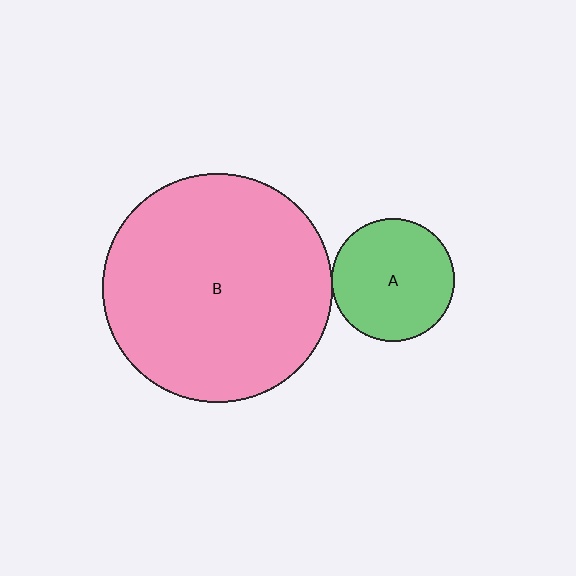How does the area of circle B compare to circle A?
Approximately 3.5 times.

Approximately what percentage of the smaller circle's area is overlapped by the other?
Approximately 5%.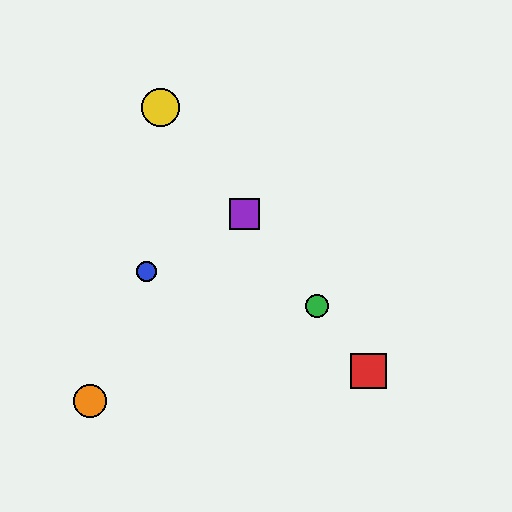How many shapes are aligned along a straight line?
4 shapes (the red square, the green circle, the yellow circle, the purple square) are aligned along a straight line.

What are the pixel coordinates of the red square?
The red square is at (368, 371).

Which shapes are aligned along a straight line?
The red square, the green circle, the yellow circle, the purple square are aligned along a straight line.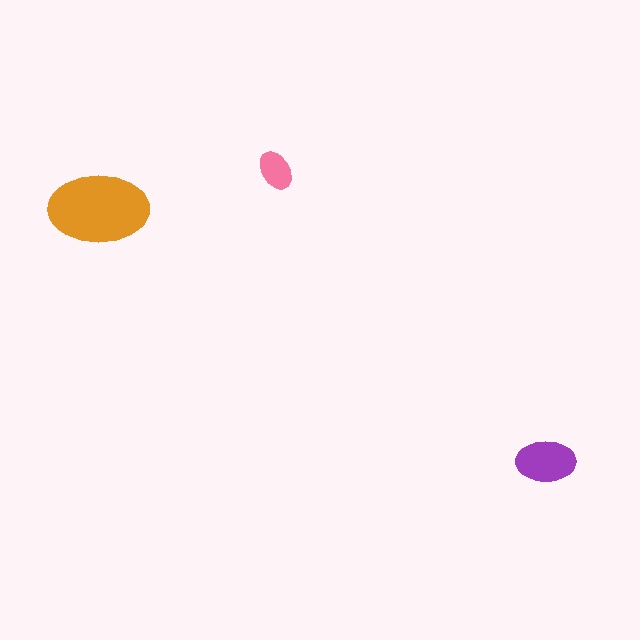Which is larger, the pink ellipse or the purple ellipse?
The purple one.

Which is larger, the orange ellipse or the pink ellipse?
The orange one.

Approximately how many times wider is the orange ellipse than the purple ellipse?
About 1.5 times wider.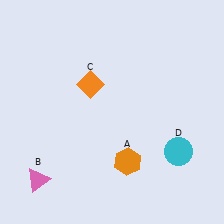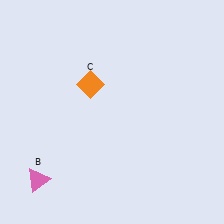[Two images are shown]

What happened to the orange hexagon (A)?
The orange hexagon (A) was removed in Image 2. It was in the bottom-right area of Image 1.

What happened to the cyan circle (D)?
The cyan circle (D) was removed in Image 2. It was in the bottom-right area of Image 1.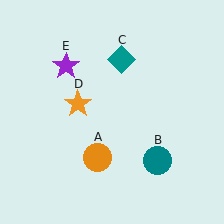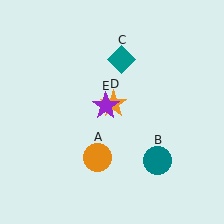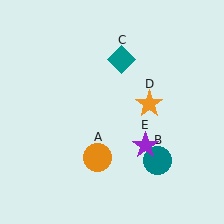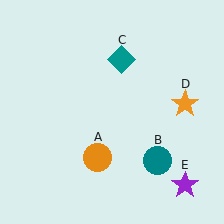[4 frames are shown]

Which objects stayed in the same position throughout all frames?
Orange circle (object A) and teal circle (object B) and teal diamond (object C) remained stationary.